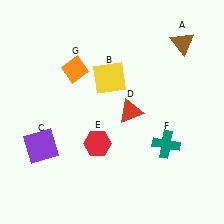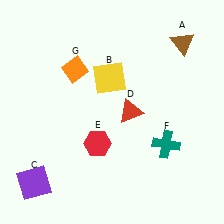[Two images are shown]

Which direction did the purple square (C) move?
The purple square (C) moved down.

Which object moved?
The purple square (C) moved down.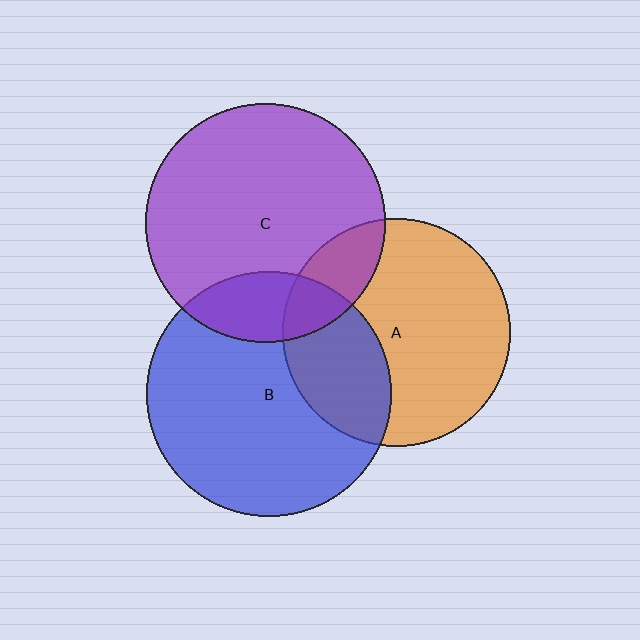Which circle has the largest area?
Circle B (blue).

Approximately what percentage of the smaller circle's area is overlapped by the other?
Approximately 30%.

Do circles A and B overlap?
Yes.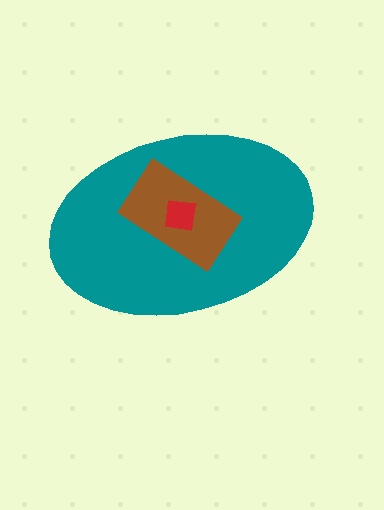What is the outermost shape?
The teal ellipse.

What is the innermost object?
The red square.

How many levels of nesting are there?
3.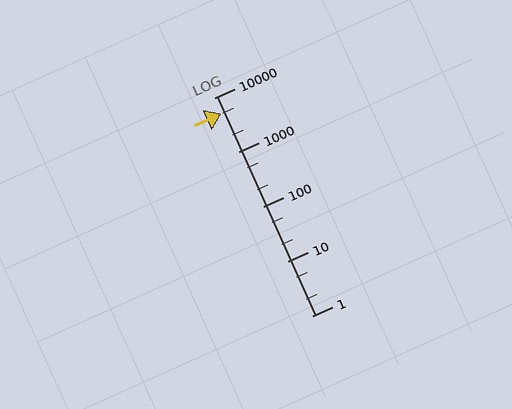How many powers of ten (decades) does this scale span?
The scale spans 4 decades, from 1 to 10000.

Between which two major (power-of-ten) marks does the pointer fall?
The pointer is between 1000 and 10000.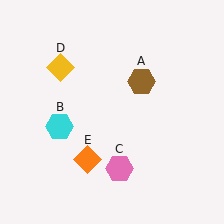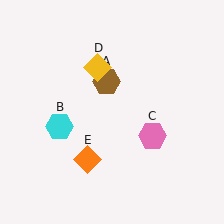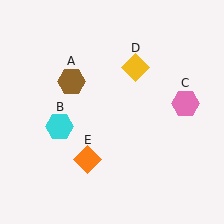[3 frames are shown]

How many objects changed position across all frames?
3 objects changed position: brown hexagon (object A), pink hexagon (object C), yellow diamond (object D).